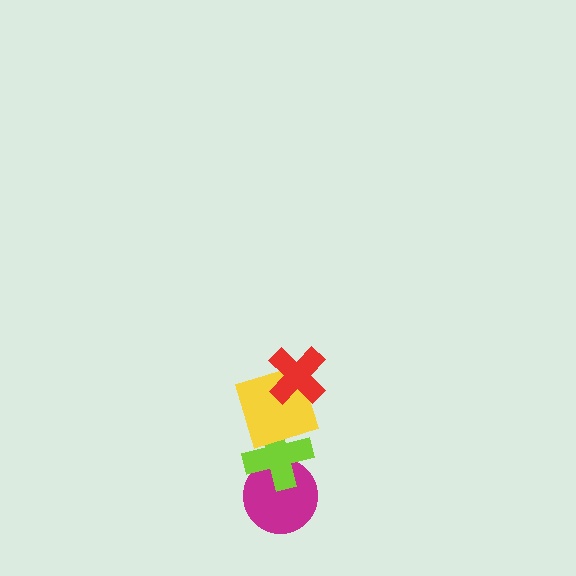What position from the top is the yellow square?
The yellow square is 2nd from the top.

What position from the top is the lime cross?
The lime cross is 3rd from the top.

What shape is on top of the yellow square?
The red cross is on top of the yellow square.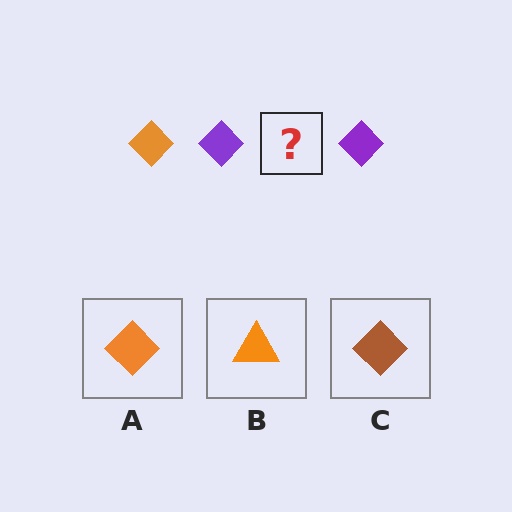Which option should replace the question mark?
Option A.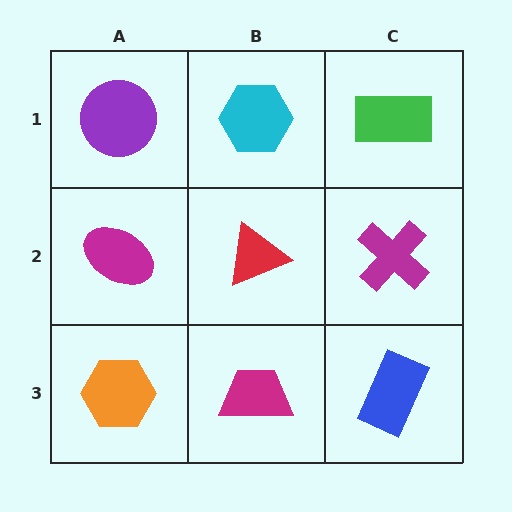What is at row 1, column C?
A green rectangle.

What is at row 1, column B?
A cyan hexagon.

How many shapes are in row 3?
3 shapes.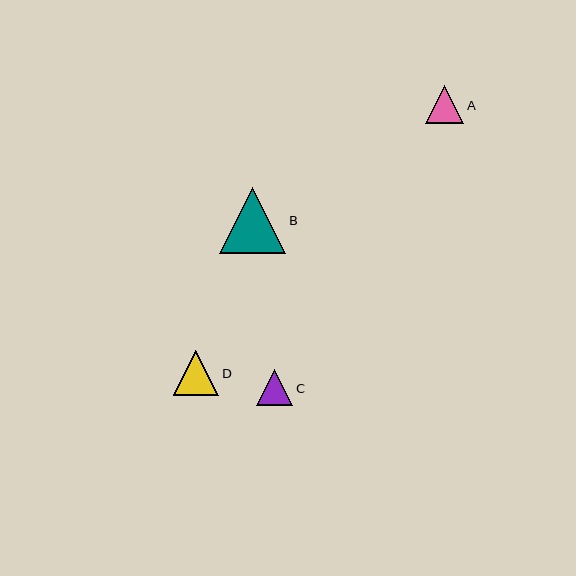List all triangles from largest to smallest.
From largest to smallest: B, D, A, C.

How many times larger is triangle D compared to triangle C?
Triangle D is approximately 1.3 times the size of triangle C.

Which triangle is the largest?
Triangle B is the largest with a size of approximately 66 pixels.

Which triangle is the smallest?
Triangle C is the smallest with a size of approximately 36 pixels.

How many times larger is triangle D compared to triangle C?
Triangle D is approximately 1.3 times the size of triangle C.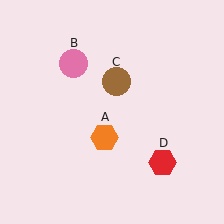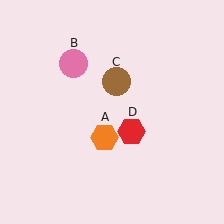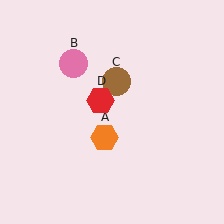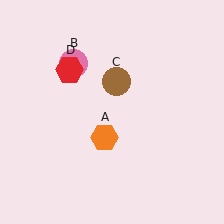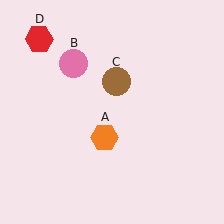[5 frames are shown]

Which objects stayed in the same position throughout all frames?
Orange hexagon (object A) and pink circle (object B) and brown circle (object C) remained stationary.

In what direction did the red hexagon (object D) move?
The red hexagon (object D) moved up and to the left.